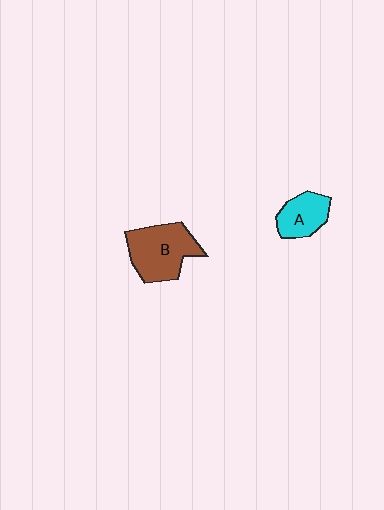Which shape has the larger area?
Shape B (brown).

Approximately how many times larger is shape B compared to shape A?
Approximately 1.6 times.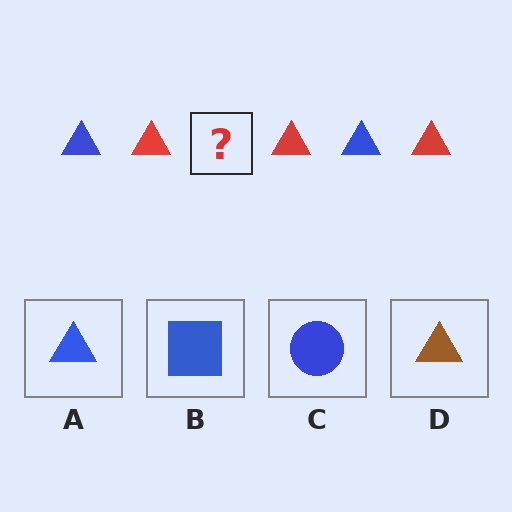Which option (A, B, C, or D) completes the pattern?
A.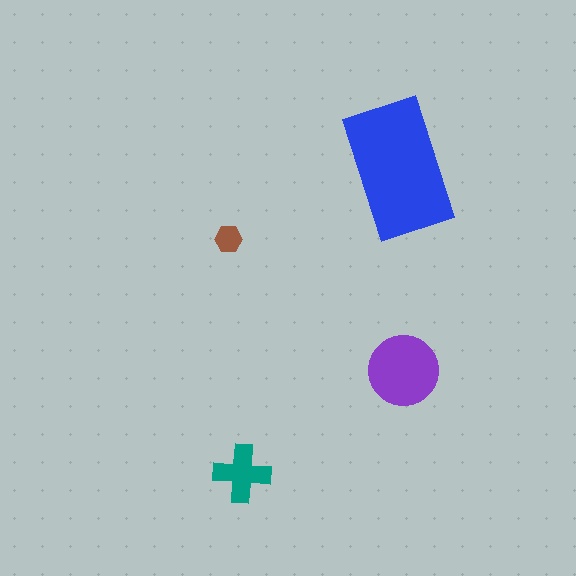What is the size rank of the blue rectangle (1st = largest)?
1st.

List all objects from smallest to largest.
The brown hexagon, the teal cross, the purple circle, the blue rectangle.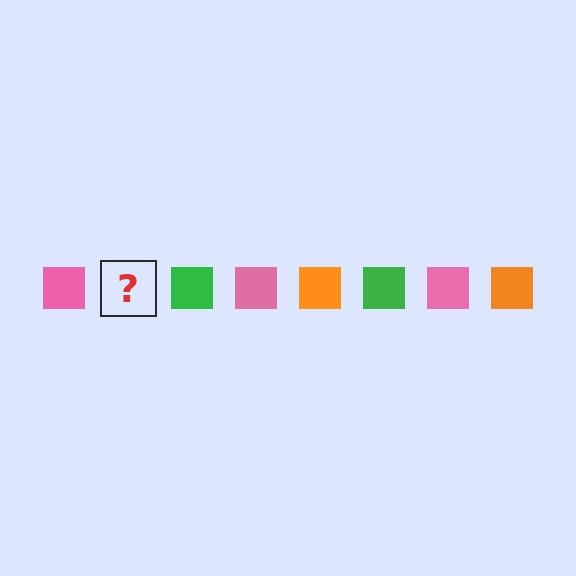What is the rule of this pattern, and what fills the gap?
The rule is that the pattern cycles through pink, orange, green squares. The gap should be filled with an orange square.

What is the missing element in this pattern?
The missing element is an orange square.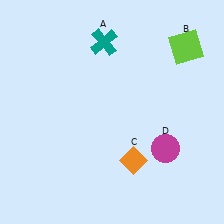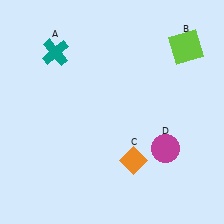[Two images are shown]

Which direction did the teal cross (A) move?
The teal cross (A) moved left.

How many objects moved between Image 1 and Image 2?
1 object moved between the two images.